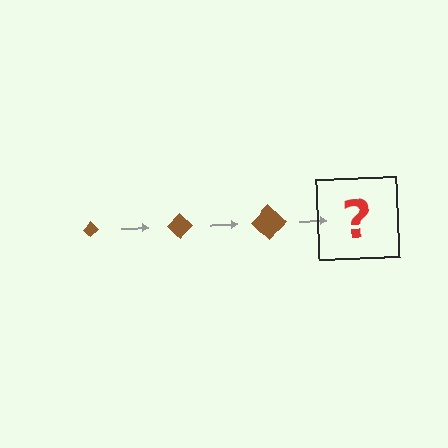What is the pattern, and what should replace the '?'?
The pattern is that the diamond gets progressively larger each step. The '?' should be a brown diamond, larger than the previous one.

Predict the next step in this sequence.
The next step is a brown diamond, larger than the previous one.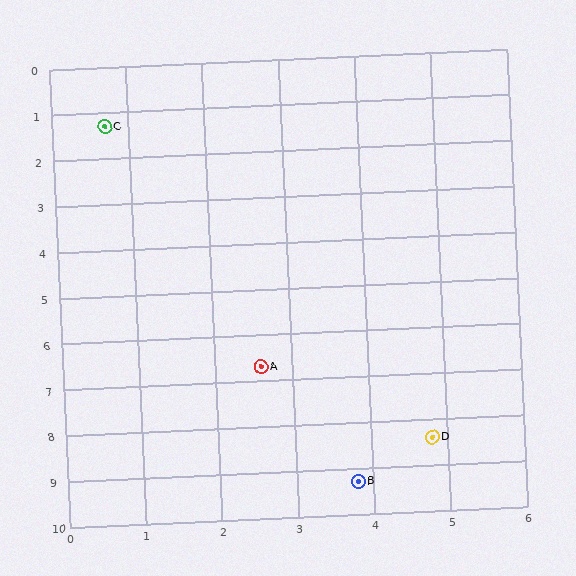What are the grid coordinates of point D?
Point D is at approximately (4.8, 8.4).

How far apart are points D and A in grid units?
Points D and A are about 2.8 grid units apart.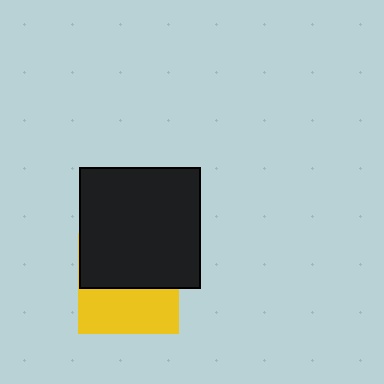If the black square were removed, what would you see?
You would see the complete yellow square.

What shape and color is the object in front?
The object in front is a black square.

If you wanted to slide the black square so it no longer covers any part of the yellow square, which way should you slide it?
Slide it up — that is the most direct way to separate the two shapes.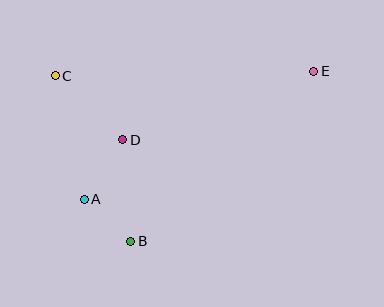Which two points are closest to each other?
Points A and B are closest to each other.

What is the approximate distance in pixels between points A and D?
The distance between A and D is approximately 71 pixels.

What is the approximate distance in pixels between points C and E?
The distance between C and E is approximately 258 pixels.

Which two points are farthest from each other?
Points A and E are farthest from each other.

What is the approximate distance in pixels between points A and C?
The distance between A and C is approximately 127 pixels.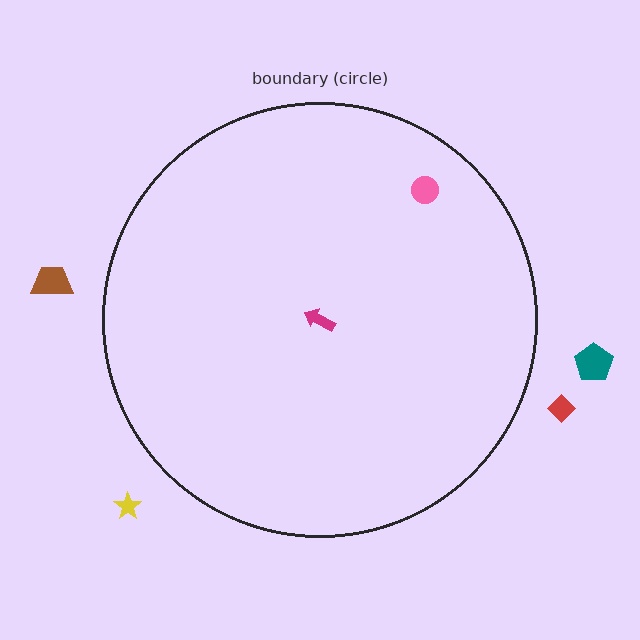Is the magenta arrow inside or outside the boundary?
Inside.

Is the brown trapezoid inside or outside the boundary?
Outside.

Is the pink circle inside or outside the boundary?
Inside.